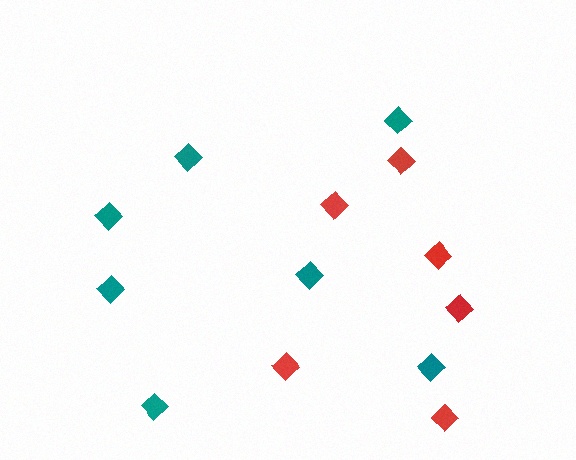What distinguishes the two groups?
There are 2 groups: one group of red diamonds (6) and one group of teal diamonds (7).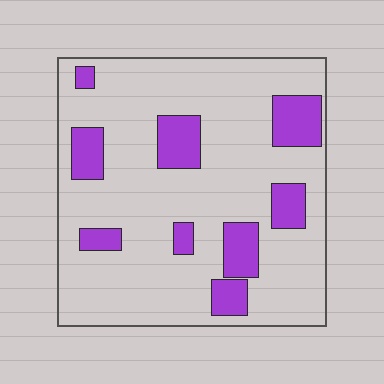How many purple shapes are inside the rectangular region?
9.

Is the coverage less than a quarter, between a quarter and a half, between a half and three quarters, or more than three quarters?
Less than a quarter.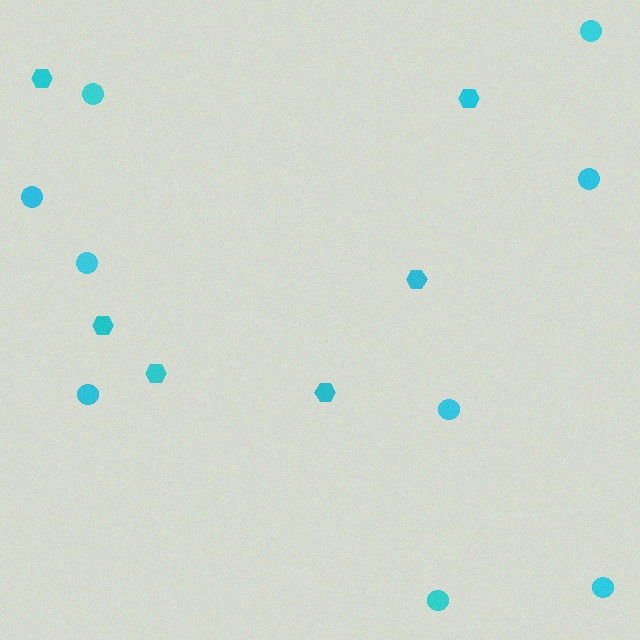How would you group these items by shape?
There are 2 groups: one group of hexagons (6) and one group of circles (9).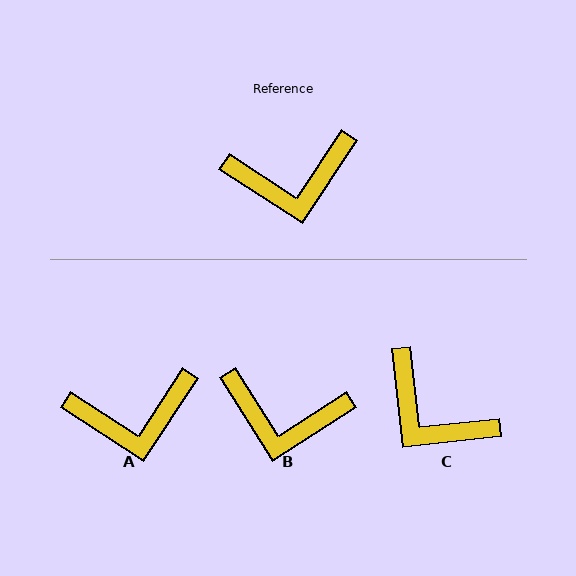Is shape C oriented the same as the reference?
No, it is off by about 51 degrees.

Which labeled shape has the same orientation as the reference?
A.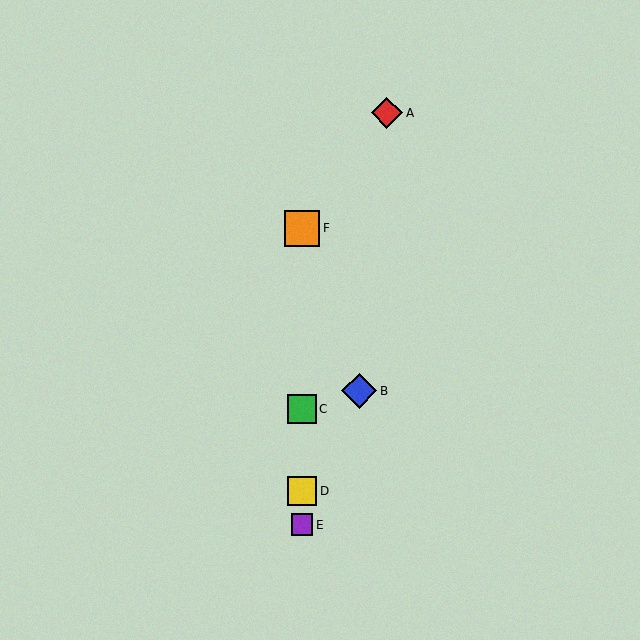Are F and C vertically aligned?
Yes, both are at x≈302.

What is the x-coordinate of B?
Object B is at x≈359.